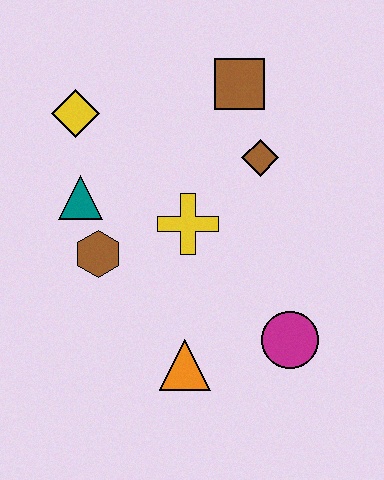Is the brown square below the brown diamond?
No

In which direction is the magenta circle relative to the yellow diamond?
The magenta circle is below the yellow diamond.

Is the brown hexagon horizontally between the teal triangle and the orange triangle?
Yes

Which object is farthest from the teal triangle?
The magenta circle is farthest from the teal triangle.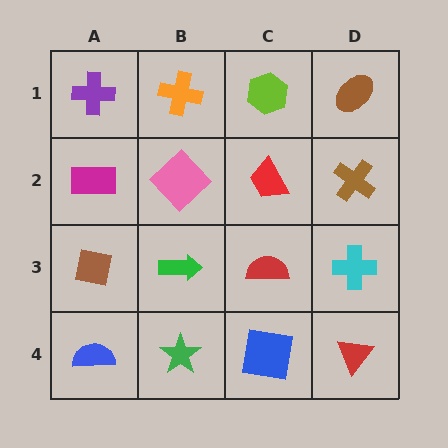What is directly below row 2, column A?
A brown square.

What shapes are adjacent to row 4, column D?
A cyan cross (row 3, column D), a blue square (row 4, column C).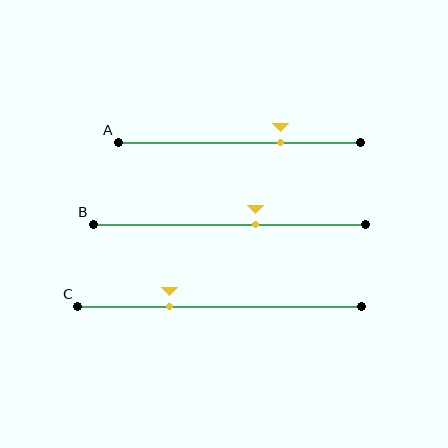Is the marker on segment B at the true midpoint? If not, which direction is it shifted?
No, the marker on segment B is shifted to the right by about 9% of the segment length.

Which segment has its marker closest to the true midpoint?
Segment B has its marker closest to the true midpoint.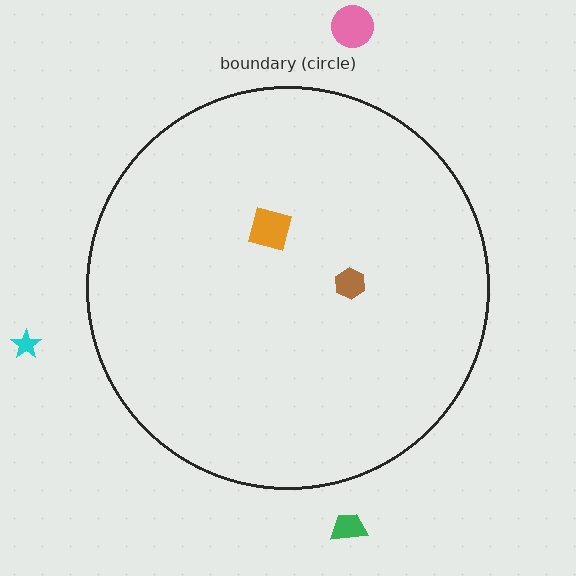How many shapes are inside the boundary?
2 inside, 3 outside.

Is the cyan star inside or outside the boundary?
Outside.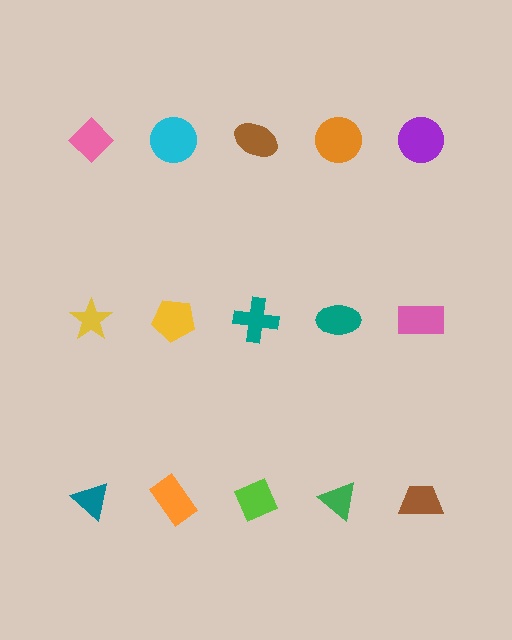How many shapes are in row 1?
5 shapes.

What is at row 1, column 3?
A brown ellipse.